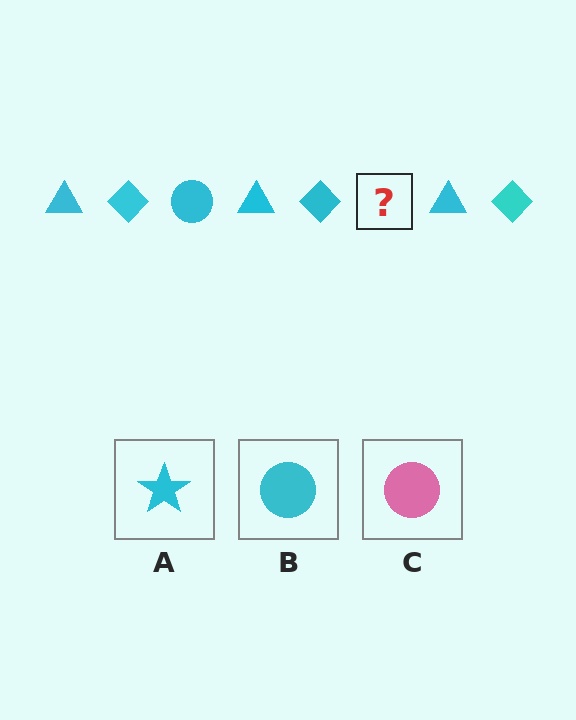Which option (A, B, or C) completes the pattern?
B.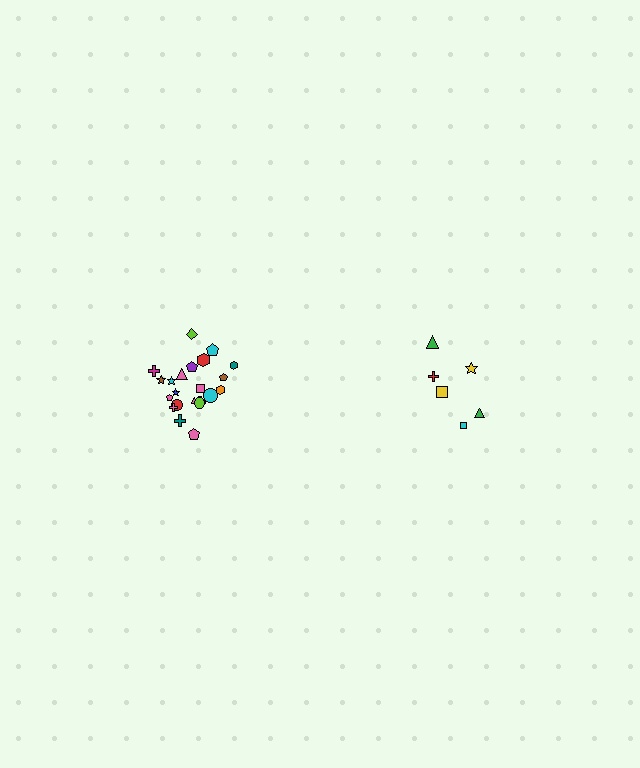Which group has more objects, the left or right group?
The left group.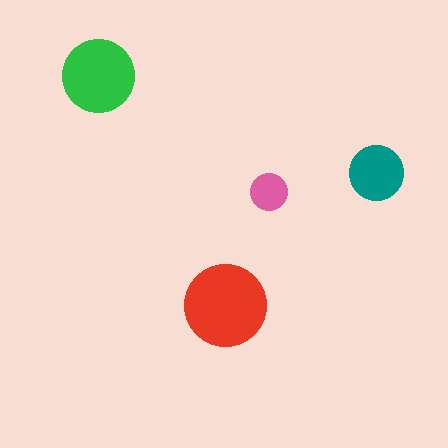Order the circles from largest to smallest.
the red one, the green one, the teal one, the pink one.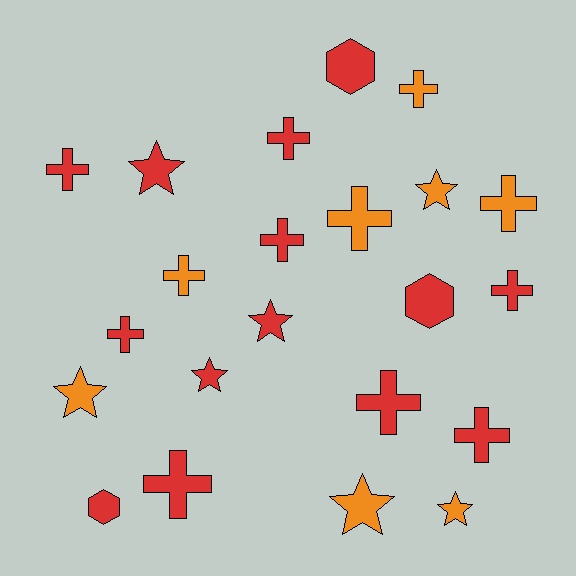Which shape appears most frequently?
Cross, with 12 objects.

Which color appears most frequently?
Red, with 14 objects.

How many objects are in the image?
There are 22 objects.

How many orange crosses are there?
There are 4 orange crosses.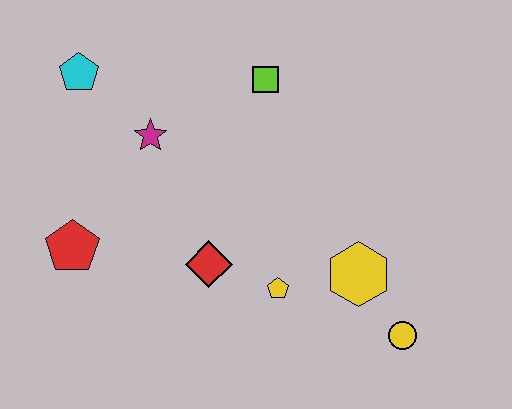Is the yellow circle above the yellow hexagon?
No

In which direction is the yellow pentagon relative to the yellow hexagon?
The yellow pentagon is to the left of the yellow hexagon.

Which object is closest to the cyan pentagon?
The magenta star is closest to the cyan pentagon.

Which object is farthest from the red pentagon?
The yellow circle is farthest from the red pentagon.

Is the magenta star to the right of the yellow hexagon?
No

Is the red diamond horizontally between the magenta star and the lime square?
Yes